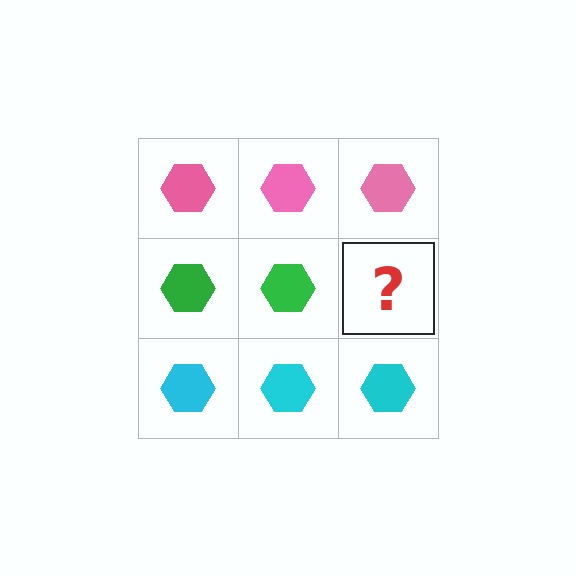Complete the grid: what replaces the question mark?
The question mark should be replaced with a green hexagon.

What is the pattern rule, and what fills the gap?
The rule is that each row has a consistent color. The gap should be filled with a green hexagon.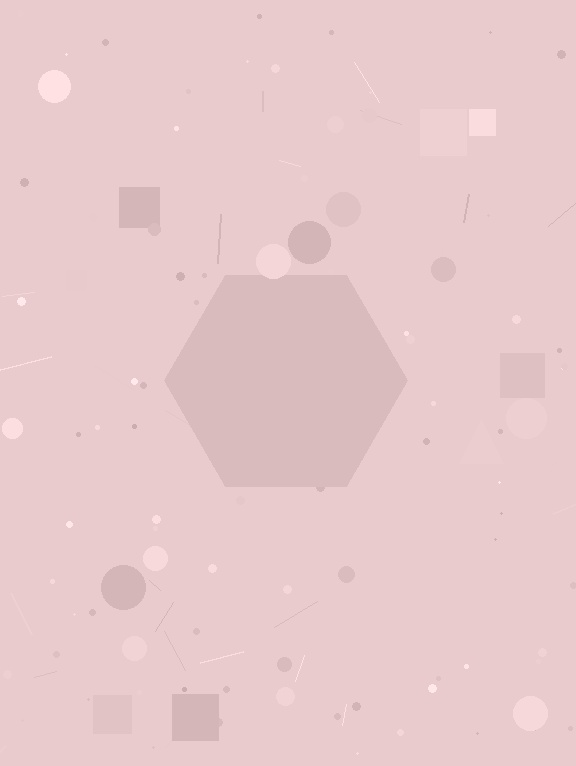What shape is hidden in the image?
A hexagon is hidden in the image.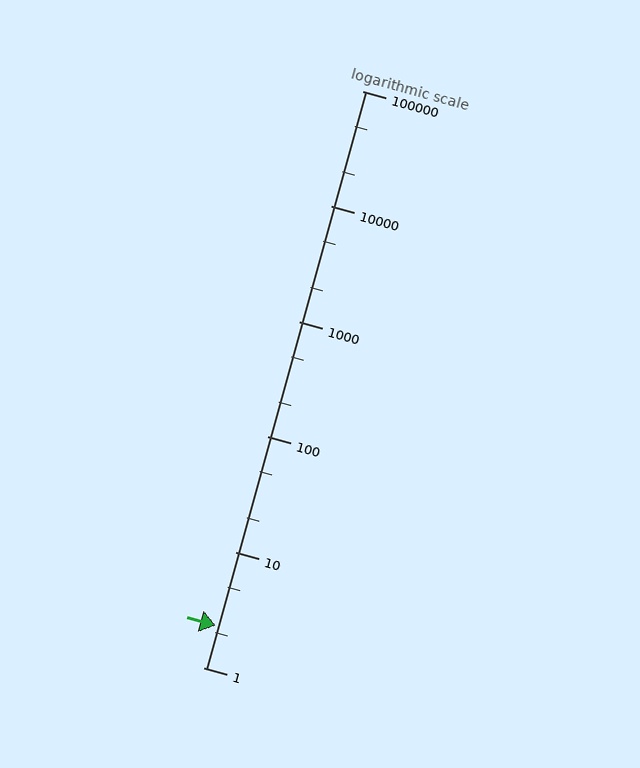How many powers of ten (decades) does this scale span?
The scale spans 5 decades, from 1 to 100000.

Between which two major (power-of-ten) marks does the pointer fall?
The pointer is between 1 and 10.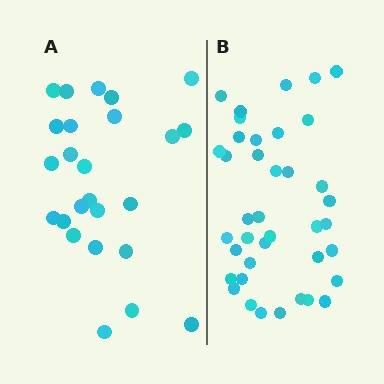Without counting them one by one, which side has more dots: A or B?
Region B (the right region) has more dots.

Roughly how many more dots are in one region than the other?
Region B has approximately 15 more dots than region A.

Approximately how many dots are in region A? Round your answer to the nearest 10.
About 20 dots. (The exact count is 25, which rounds to 20.)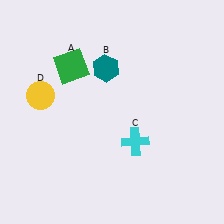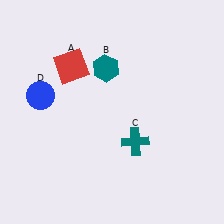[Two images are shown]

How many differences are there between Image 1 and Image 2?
There are 3 differences between the two images.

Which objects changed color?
A changed from green to red. C changed from cyan to teal. D changed from yellow to blue.